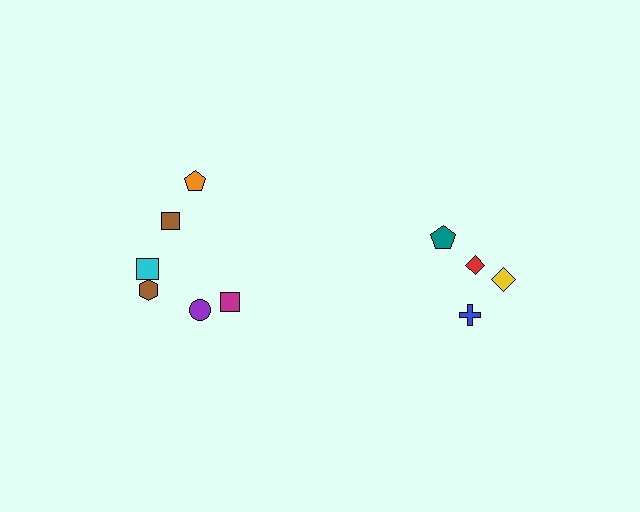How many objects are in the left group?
There are 6 objects.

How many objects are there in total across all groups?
There are 10 objects.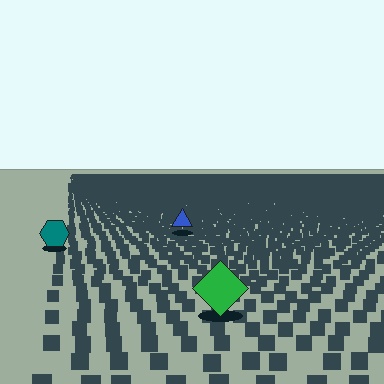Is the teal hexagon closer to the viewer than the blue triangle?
Yes. The teal hexagon is closer — you can tell from the texture gradient: the ground texture is coarser near it.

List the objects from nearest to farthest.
From nearest to farthest: the green diamond, the teal hexagon, the blue triangle.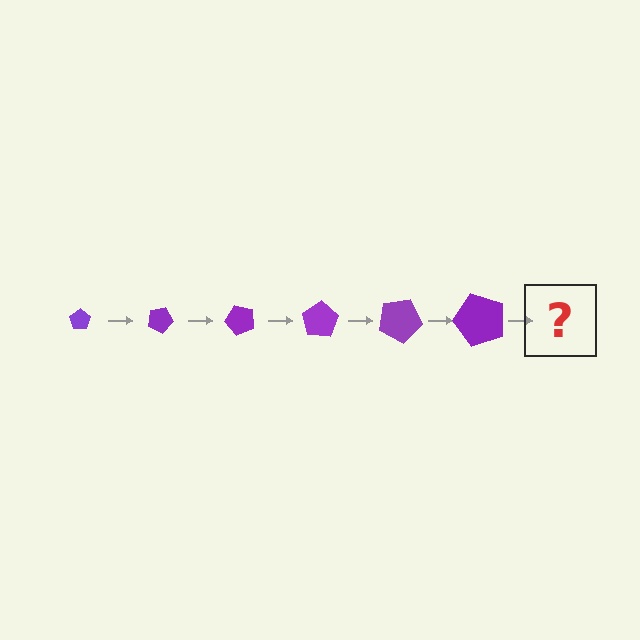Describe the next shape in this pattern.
It should be a pentagon, larger than the previous one and rotated 150 degrees from the start.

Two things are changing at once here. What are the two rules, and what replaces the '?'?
The two rules are that the pentagon grows larger each step and it rotates 25 degrees each step. The '?' should be a pentagon, larger than the previous one and rotated 150 degrees from the start.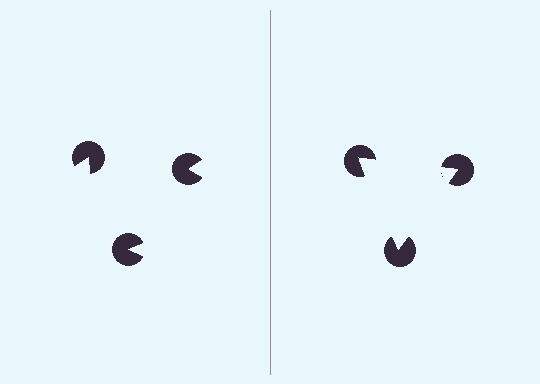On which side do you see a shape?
An illusory triangle appears on the right side. On the left side the wedge cuts are rotated, so no coherent shape forms.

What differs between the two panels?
The pac-man discs are positioned identically on both sides; only the wedge orientations differ. On the right they align to a triangle; on the left they are misaligned.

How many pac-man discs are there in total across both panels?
6 — 3 on each side.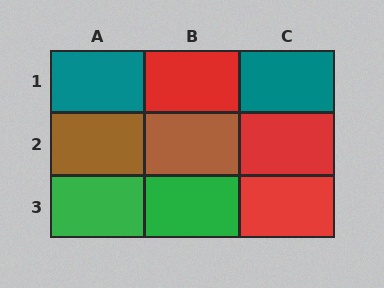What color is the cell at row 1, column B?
Red.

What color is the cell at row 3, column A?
Green.